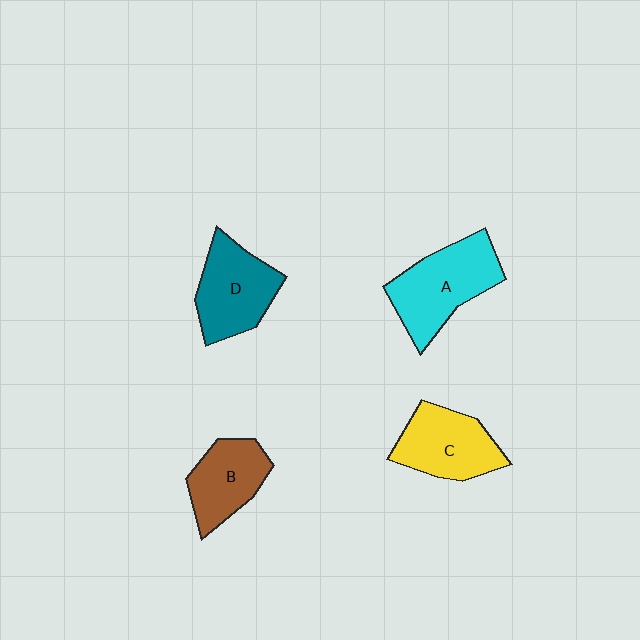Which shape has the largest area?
Shape A (cyan).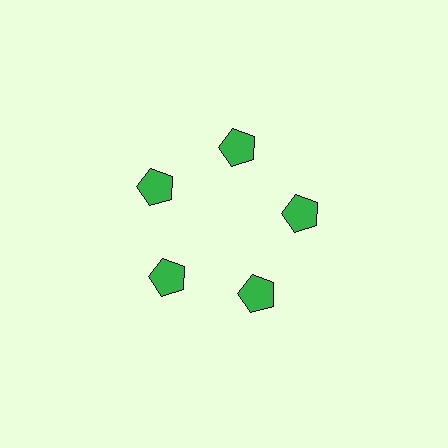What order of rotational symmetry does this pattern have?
This pattern has 5-fold rotational symmetry.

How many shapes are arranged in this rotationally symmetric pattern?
There are 5 shapes, arranged in 5 groups of 1.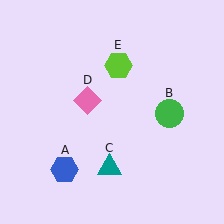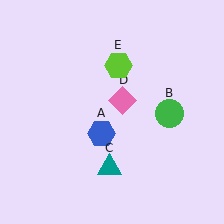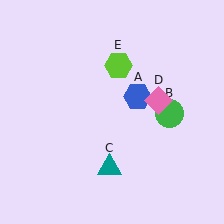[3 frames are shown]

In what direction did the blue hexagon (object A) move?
The blue hexagon (object A) moved up and to the right.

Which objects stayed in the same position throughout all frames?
Green circle (object B) and teal triangle (object C) and lime hexagon (object E) remained stationary.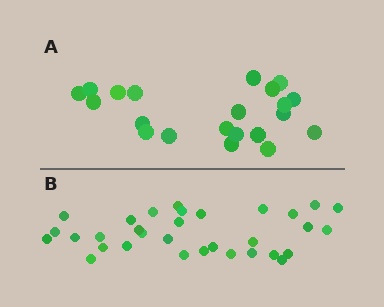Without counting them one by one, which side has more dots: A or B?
Region B (the bottom region) has more dots.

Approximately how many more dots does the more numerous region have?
Region B has roughly 12 or so more dots than region A.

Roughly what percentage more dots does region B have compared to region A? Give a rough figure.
About 50% more.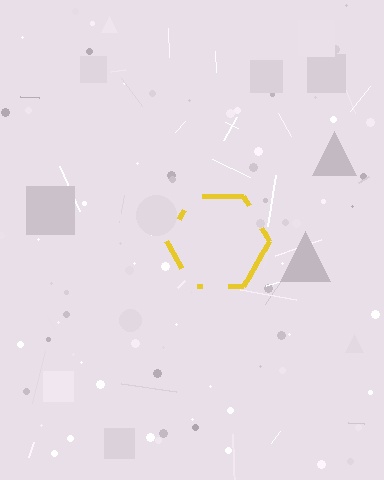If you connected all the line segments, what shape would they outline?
They would outline a hexagon.